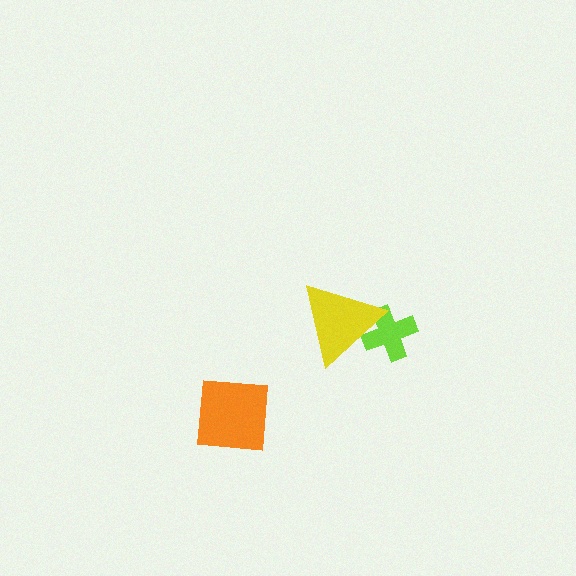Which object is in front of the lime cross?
The yellow triangle is in front of the lime cross.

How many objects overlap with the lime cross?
1 object overlaps with the lime cross.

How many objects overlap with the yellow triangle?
1 object overlaps with the yellow triangle.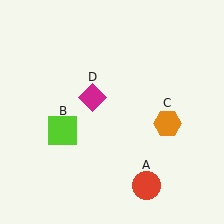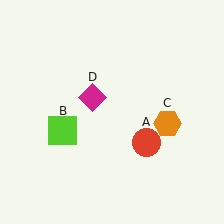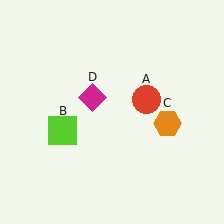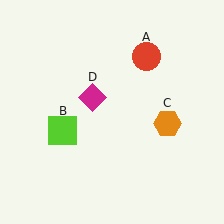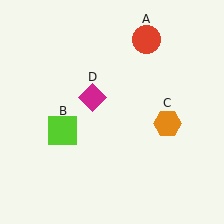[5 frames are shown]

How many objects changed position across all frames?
1 object changed position: red circle (object A).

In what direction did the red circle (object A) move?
The red circle (object A) moved up.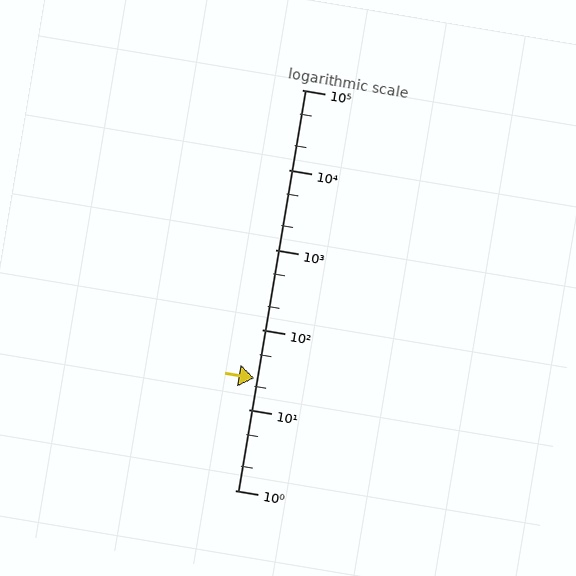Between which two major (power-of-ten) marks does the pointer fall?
The pointer is between 10 and 100.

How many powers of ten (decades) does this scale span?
The scale spans 5 decades, from 1 to 100000.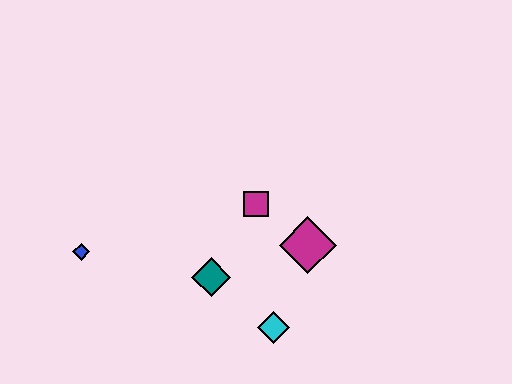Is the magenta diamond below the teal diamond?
No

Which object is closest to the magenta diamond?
The magenta square is closest to the magenta diamond.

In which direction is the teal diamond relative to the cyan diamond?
The teal diamond is to the left of the cyan diamond.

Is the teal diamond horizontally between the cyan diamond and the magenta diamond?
No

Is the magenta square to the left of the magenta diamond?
Yes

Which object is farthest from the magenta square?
The blue diamond is farthest from the magenta square.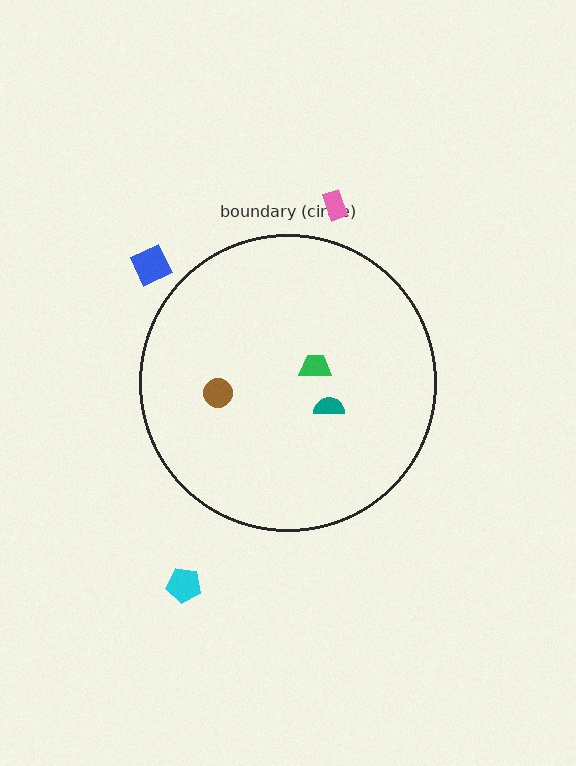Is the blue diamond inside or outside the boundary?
Outside.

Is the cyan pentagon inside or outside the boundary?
Outside.